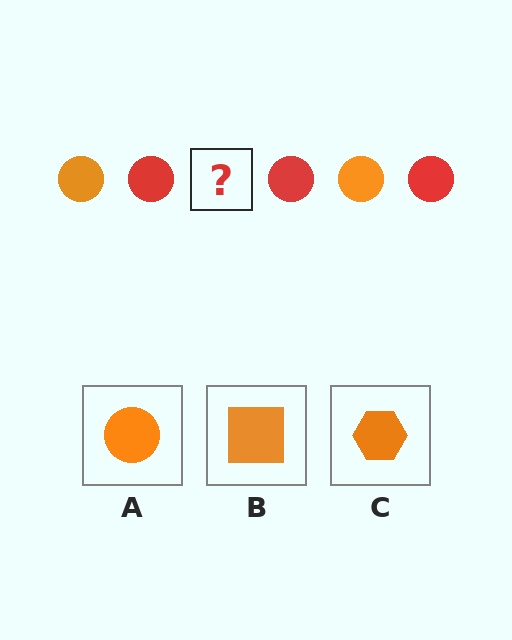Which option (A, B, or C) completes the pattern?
A.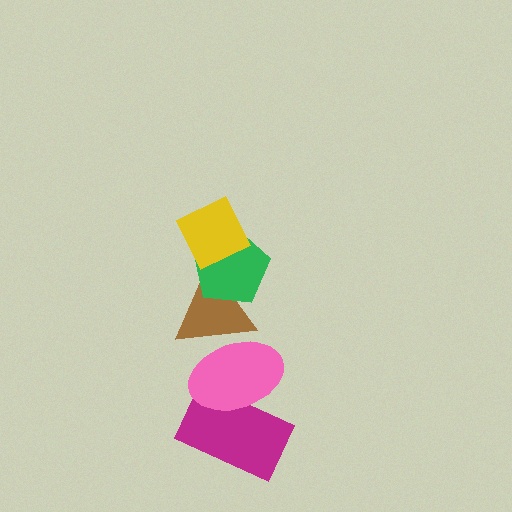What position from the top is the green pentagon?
The green pentagon is 2nd from the top.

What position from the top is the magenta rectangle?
The magenta rectangle is 5th from the top.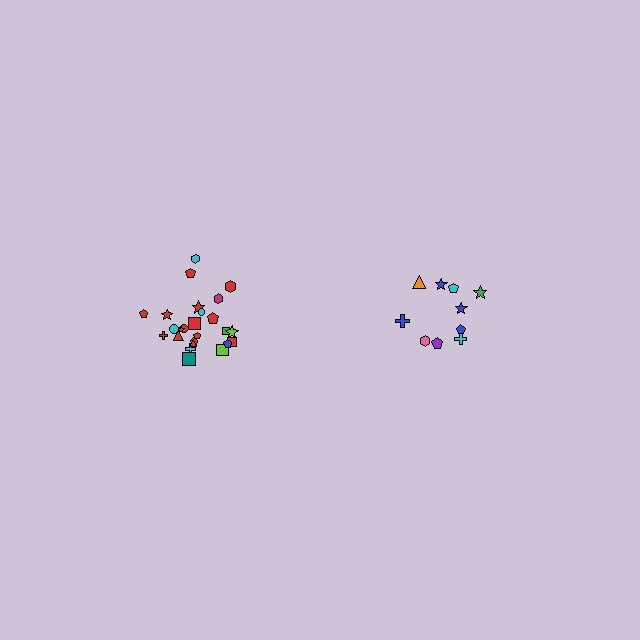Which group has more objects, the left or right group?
The left group.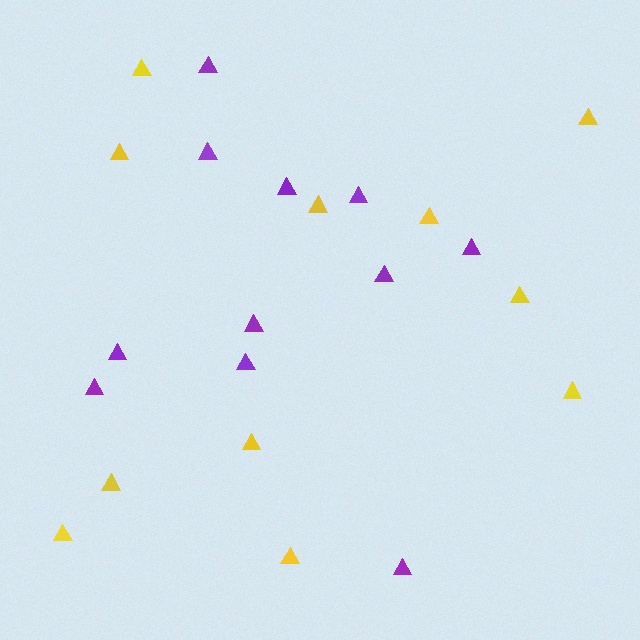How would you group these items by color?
There are 2 groups: one group of purple triangles (11) and one group of yellow triangles (11).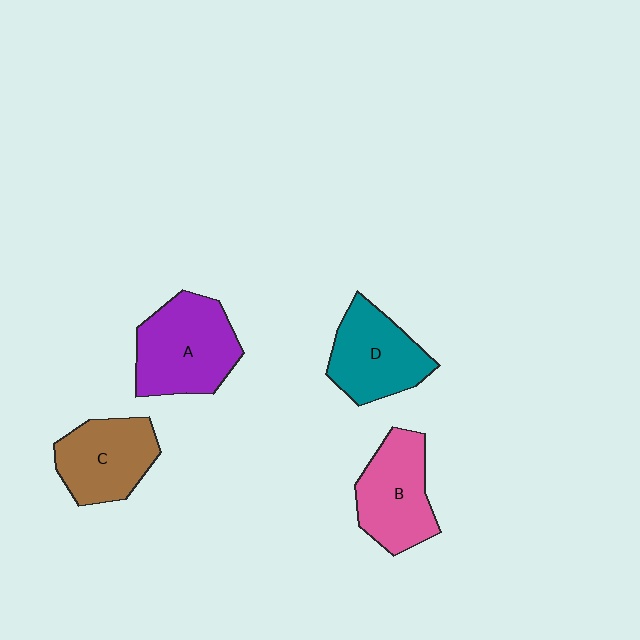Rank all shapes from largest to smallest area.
From largest to smallest: A (purple), B (pink), D (teal), C (brown).